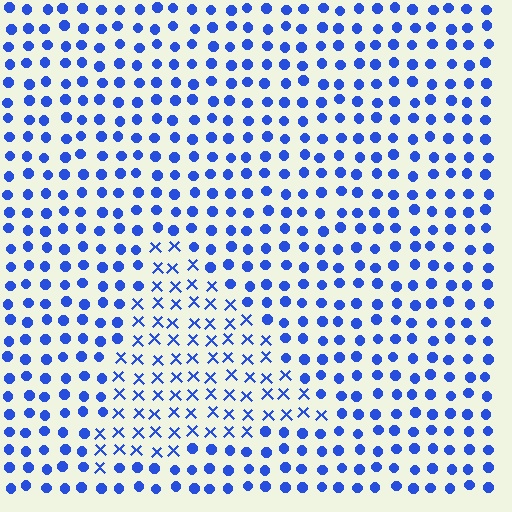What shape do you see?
I see a triangle.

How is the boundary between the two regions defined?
The boundary is defined by a change in element shape: X marks inside vs. circles outside. All elements share the same color and spacing.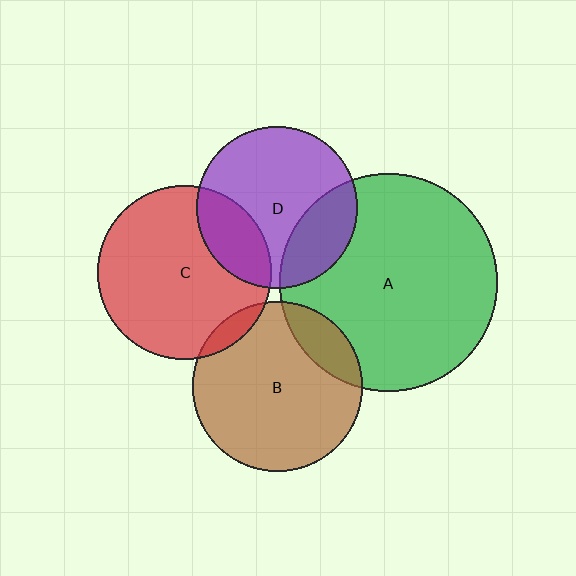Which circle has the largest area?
Circle A (green).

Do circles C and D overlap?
Yes.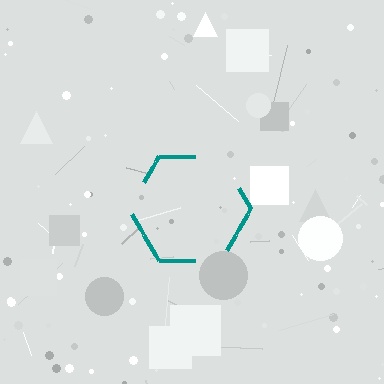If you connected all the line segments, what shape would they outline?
They would outline a hexagon.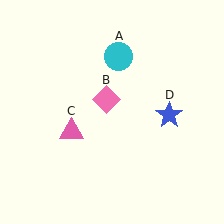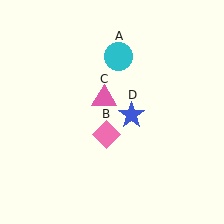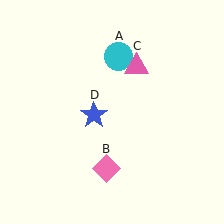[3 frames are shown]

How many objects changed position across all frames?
3 objects changed position: pink diamond (object B), pink triangle (object C), blue star (object D).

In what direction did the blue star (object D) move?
The blue star (object D) moved left.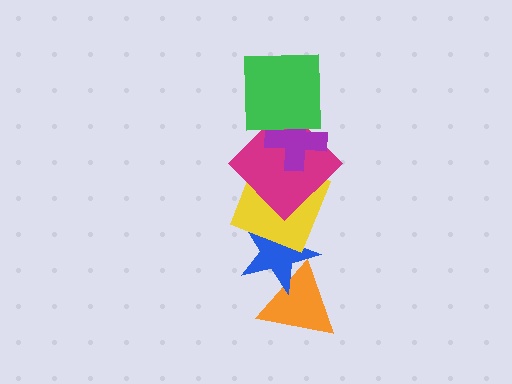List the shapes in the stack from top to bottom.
From top to bottom: the green square, the purple cross, the magenta diamond, the yellow square, the blue star, the orange triangle.